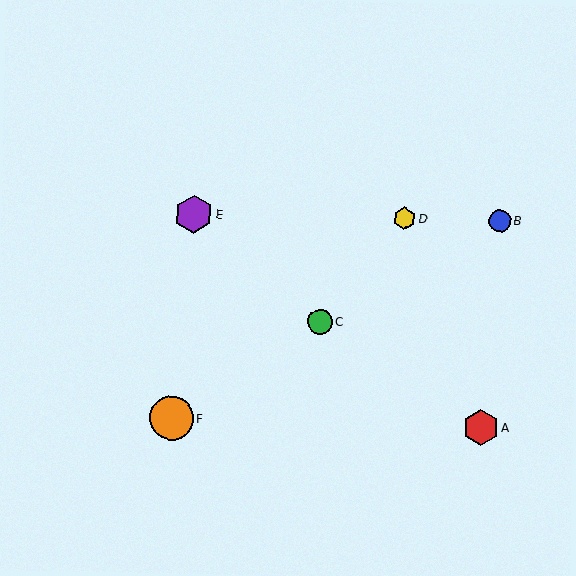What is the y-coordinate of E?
Object E is at y≈214.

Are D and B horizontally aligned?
Yes, both are at y≈219.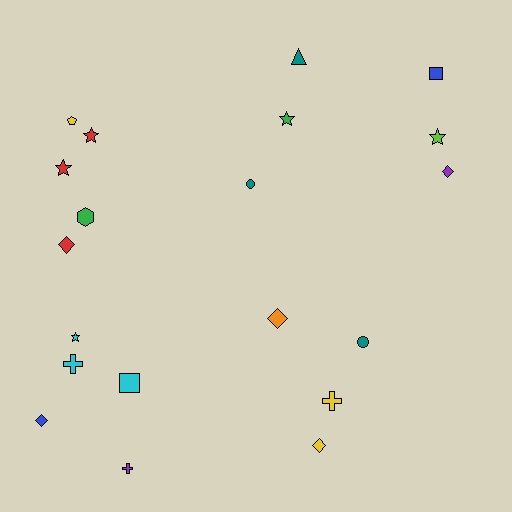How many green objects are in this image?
There are 2 green objects.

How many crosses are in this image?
There are 3 crosses.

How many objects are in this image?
There are 20 objects.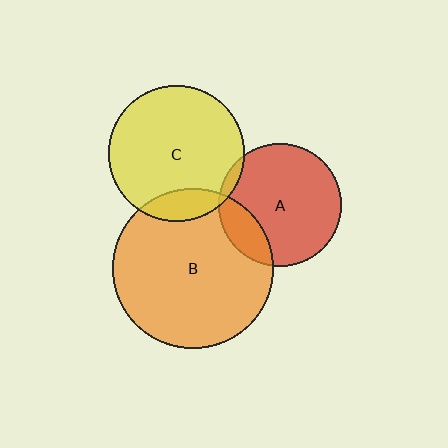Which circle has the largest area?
Circle B (orange).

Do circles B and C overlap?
Yes.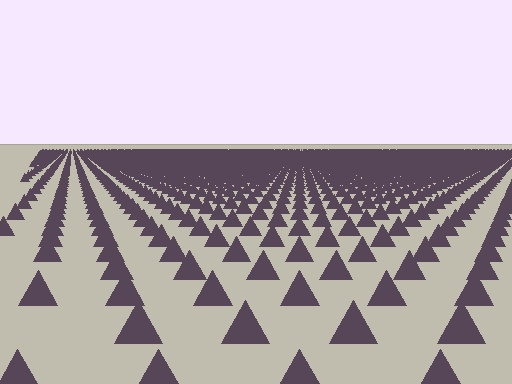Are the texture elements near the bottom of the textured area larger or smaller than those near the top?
Larger. Near the bottom, elements are closer to the viewer and appear at a bigger on-screen size.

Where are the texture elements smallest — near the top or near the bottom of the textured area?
Near the top.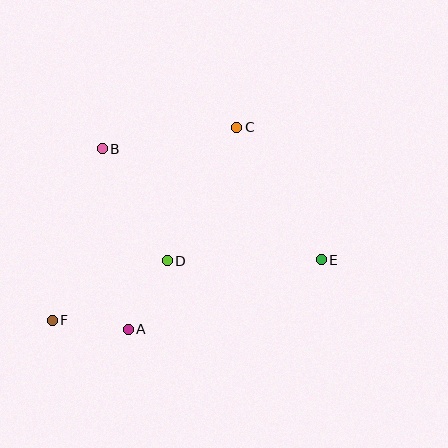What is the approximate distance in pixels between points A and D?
The distance between A and D is approximately 79 pixels.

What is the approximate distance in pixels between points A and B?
The distance between A and B is approximately 182 pixels.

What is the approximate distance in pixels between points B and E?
The distance between B and E is approximately 245 pixels.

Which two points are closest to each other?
Points A and F are closest to each other.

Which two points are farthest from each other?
Points E and F are farthest from each other.